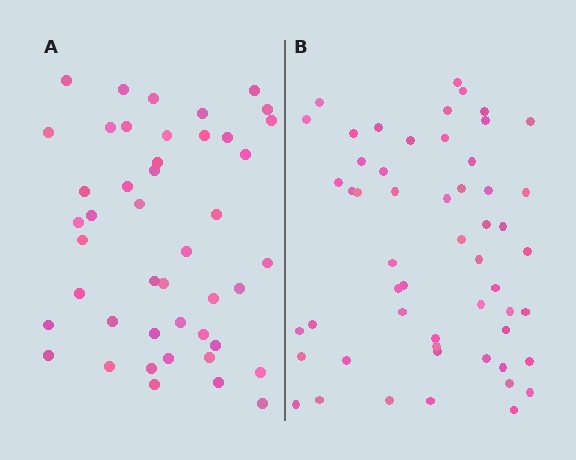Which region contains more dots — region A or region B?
Region B (the right region) has more dots.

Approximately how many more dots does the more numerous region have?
Region B has roughly 8 or so more dots than region A.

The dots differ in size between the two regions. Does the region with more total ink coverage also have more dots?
No. Region A has more total ink coverage because its dots are larger, but region B actually contains more individual dots. Total area can be misleading — the number of items is what matters here.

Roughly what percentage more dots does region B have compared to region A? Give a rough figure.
About 20% more.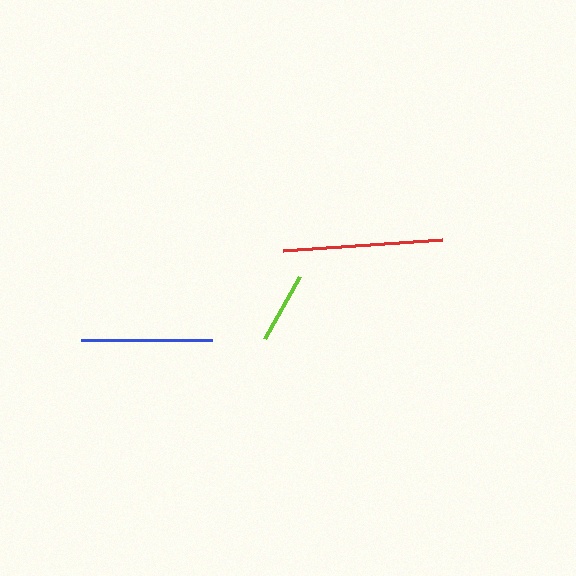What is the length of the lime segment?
The lime segment is approximately 71 pixels long.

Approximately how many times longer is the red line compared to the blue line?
The red line is approximately 1.2 times the length of the blue line.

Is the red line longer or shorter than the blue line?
The red line is longer than the blue line.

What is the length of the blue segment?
The blue segment is approximately 131 pixels long.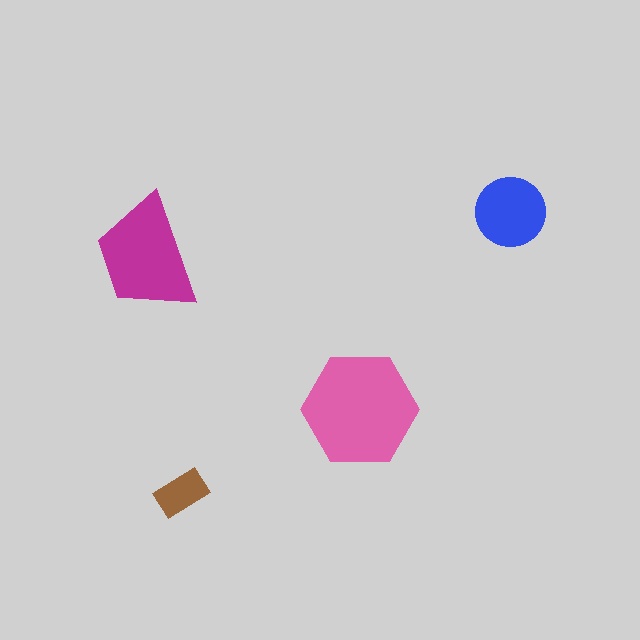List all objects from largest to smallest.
The pink hexagon, the magenta trapezoid, the blue circle, the brown rectangle.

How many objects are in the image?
There are 4 objects in the image.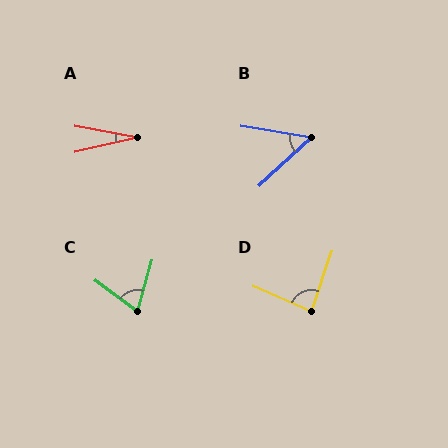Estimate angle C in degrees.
Approximately 69 degrees.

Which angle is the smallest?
A, at approximately 23 degrees.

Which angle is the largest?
D, at approximately 85 degrees.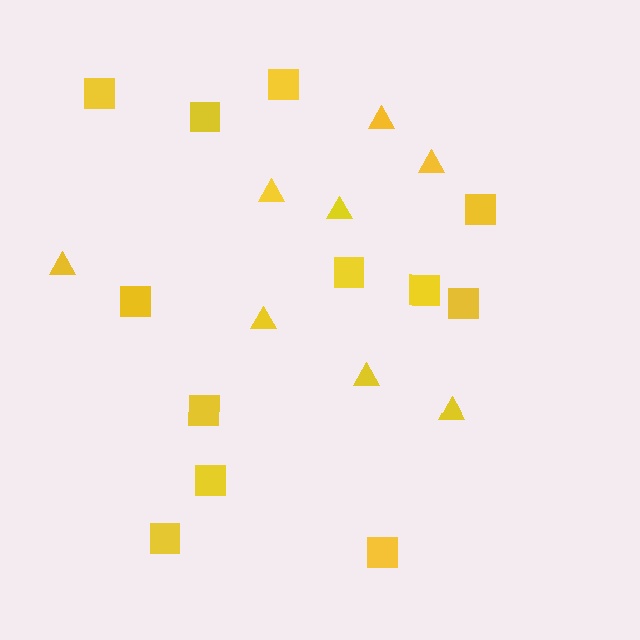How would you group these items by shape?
There are 2 groups: one group of squares (12) and one group of triangles (8).